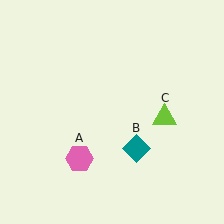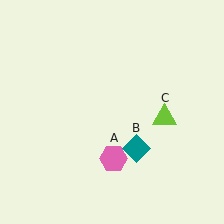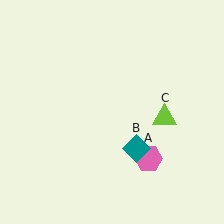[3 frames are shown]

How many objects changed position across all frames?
1 object changed position: pink hexagon (object A).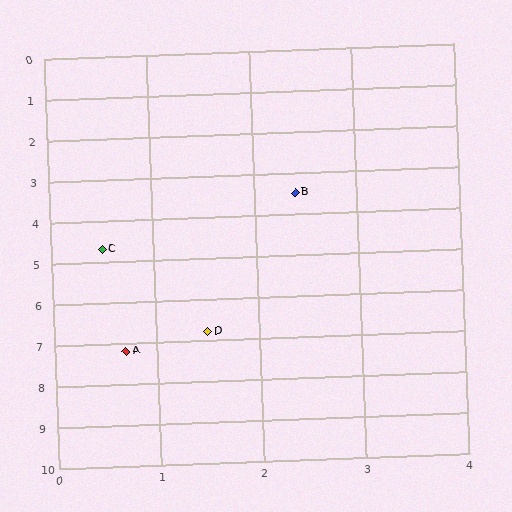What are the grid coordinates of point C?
Point C is at approximately (0.5, 4.7).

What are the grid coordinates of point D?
Point D is at approximately (1.5, 6.8).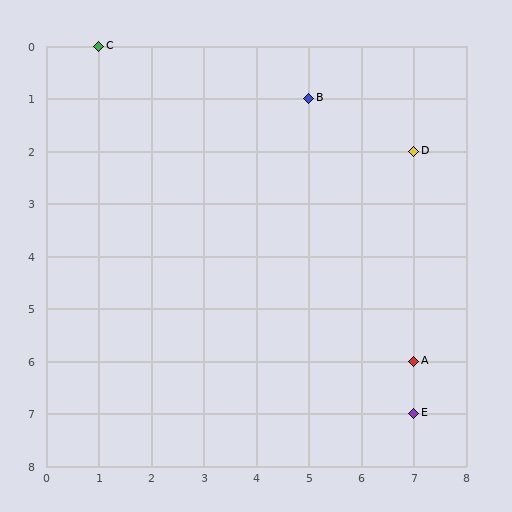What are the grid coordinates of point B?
Point B is at grid coordinates (5, 1).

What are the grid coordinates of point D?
Point D is at grid coordinates (7, 2).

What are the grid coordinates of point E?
Point E is at grid coordinates (7, 7).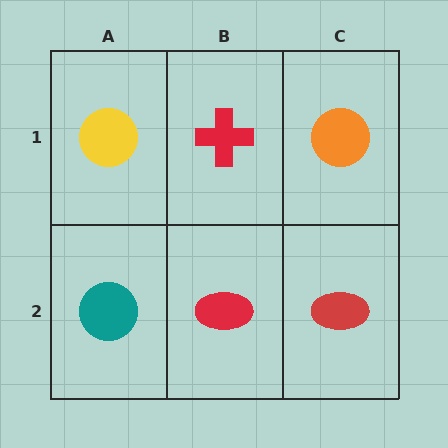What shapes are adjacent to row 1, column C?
A red ellipse (row 2, column C), a red cross (row 1, column B).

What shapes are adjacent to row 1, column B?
A red ellipse (row 2, column B), a yellow circle (row 1, column A), an orange circle (row 1, column C).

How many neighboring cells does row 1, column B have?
3.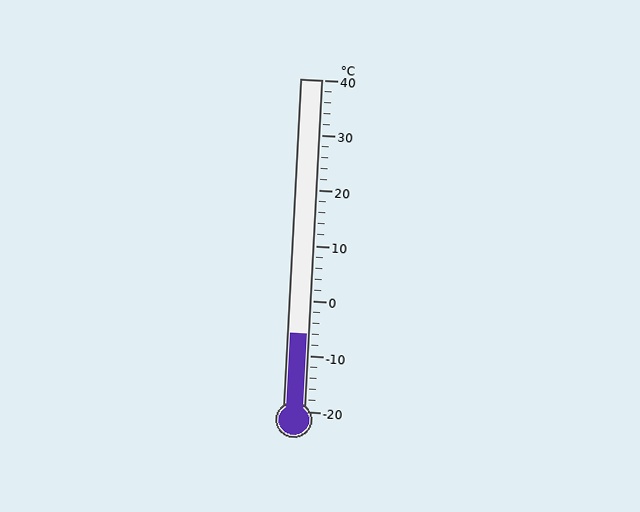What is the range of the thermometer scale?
The thermometer scale ranges from -20°C to 40°C.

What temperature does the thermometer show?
The thermometer shows approximately -6°C.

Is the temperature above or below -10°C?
The temperature is above -10°C.